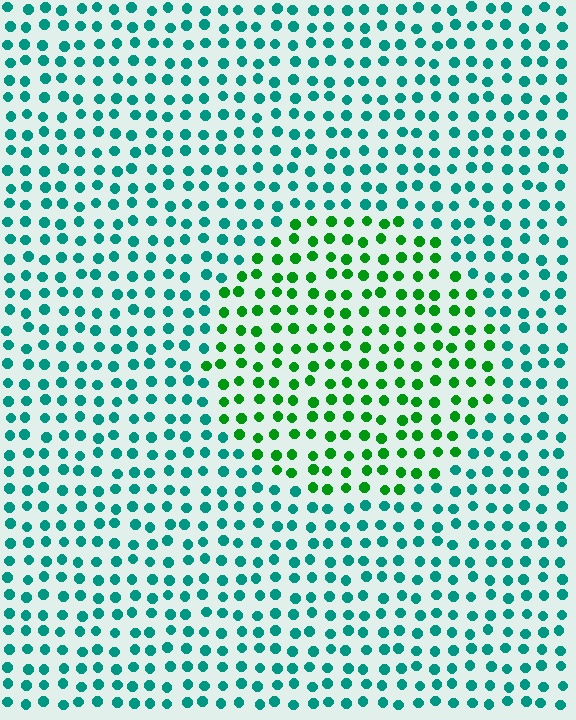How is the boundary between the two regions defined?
The boundary is defined purely by a slight shift in hue (about 45 degrees). Spacing, size, and orientation are identical on both sides.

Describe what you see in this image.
The image is filled with small teal elements in a uniform arrangement. A circle-shaped region is visible where the elements are tinted to a slightly different hue, forming a subtle color boundary.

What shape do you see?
I see a circle.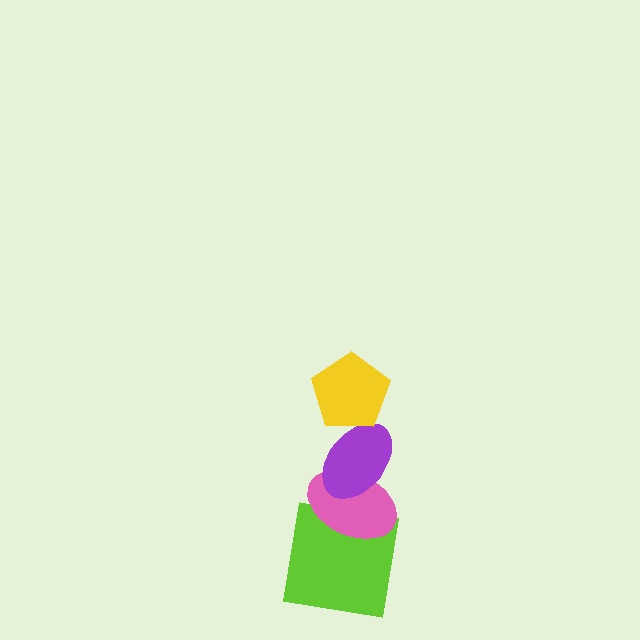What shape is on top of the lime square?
The pink ellipse is on top of the lime square.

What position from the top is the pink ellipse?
The pink ellipse is 3rd from the top.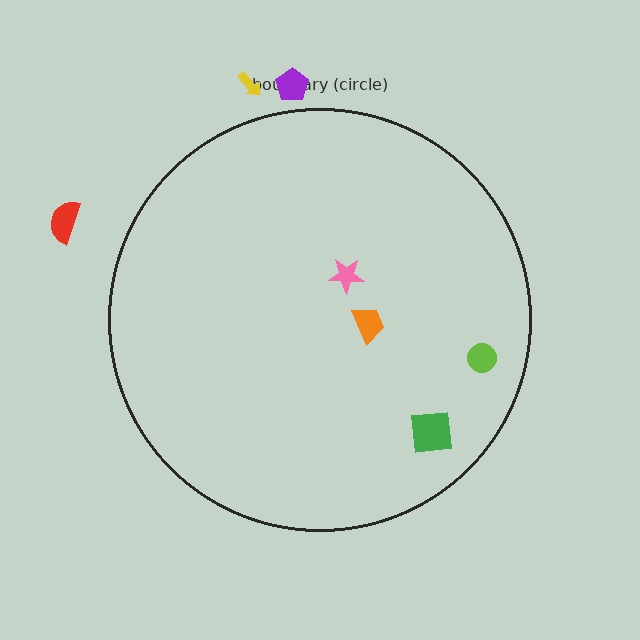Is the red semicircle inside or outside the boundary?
Outside.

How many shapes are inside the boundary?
4 inside, 3 outside.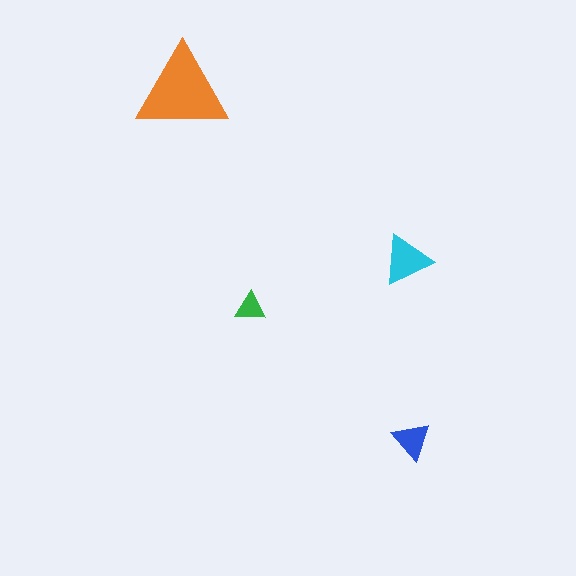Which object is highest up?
The orange triangle is topmost.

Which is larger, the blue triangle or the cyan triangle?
The cyan one.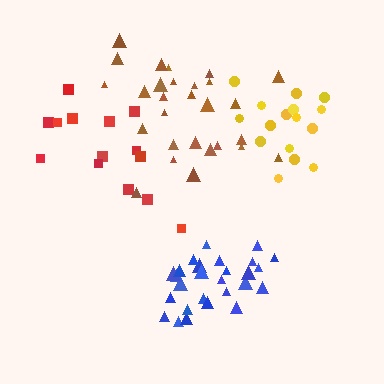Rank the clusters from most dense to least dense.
blue, yellow, brown, red.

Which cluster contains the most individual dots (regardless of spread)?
Brown (28).